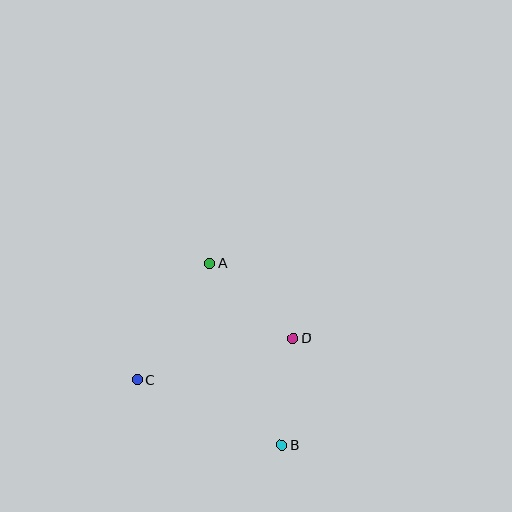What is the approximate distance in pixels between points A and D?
The distance between A and D is approximately 112 pixels.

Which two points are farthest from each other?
Points A and B are farthest from each other.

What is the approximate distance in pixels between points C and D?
The distance between C and D is approximately 161 pixels.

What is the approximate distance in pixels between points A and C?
The distance between A and C is approximately 137 pixels.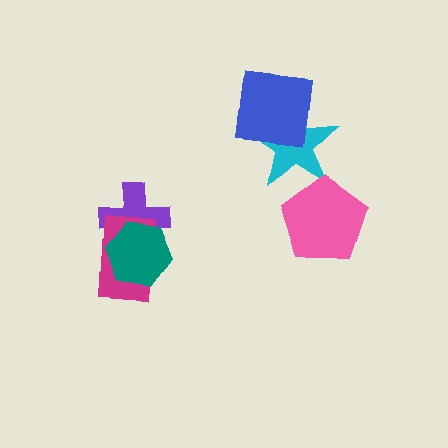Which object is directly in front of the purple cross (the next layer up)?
The magenta rectangle is directly in front of the purple cross.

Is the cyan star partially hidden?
Yes, it is partially covered by another shape.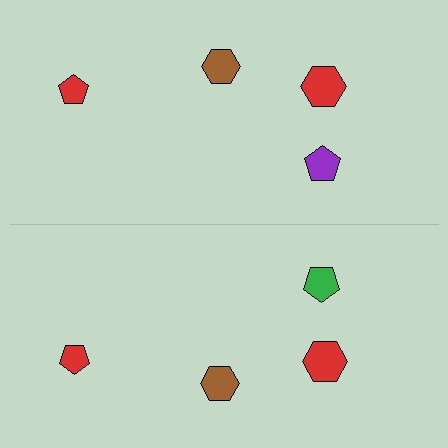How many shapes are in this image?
There are 8 shapes in this image.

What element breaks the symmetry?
The green pentagon on the bottom side breaks the symmetry — its mirror counterpart is purple.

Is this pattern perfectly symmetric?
No, the pattern is not perfectly symmetric. The green pentagon on the bottom side breaks the symmetry — its mirror counterpart is purple.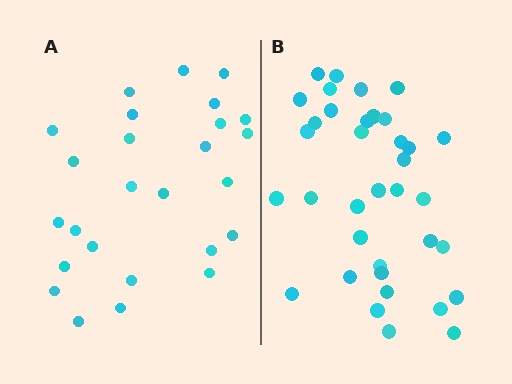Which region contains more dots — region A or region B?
Region B (the right region) has more dots.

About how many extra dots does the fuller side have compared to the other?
Region B has roughly 10 or so more dots than region A.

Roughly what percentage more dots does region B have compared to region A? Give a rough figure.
About 40% more.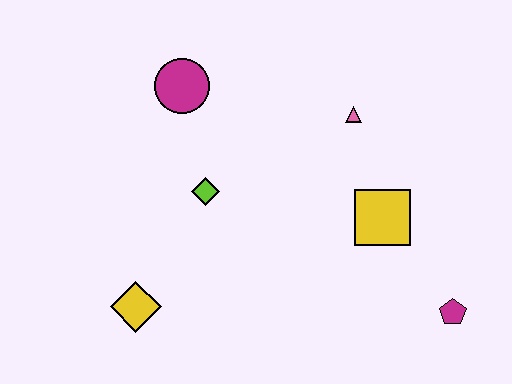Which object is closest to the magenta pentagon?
The yellow square is closest to the magenta pentagon.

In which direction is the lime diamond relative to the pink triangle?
The lime diamond is to the left of the pink triangle.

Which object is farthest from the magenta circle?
The magenta pentagon is farthest from the magenta circle.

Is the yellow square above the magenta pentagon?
Yes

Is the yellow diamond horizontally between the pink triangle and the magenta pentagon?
No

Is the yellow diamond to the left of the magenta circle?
Yes